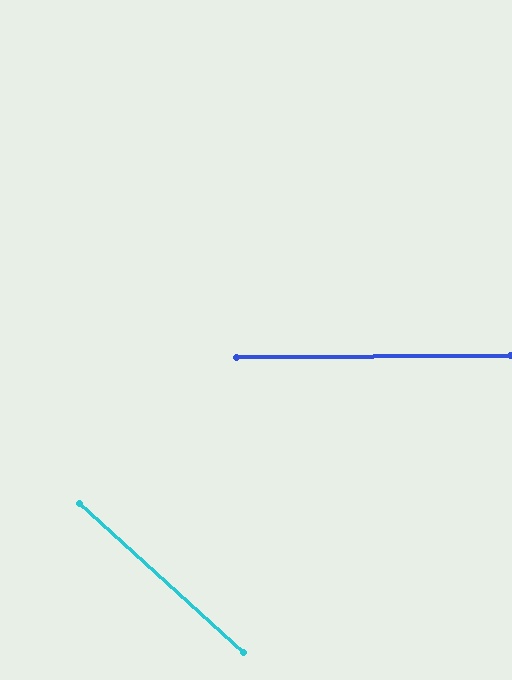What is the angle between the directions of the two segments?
Approximately 43 degrees.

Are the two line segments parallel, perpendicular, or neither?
Neither parallel nor perpendicular — they differ by about 43°.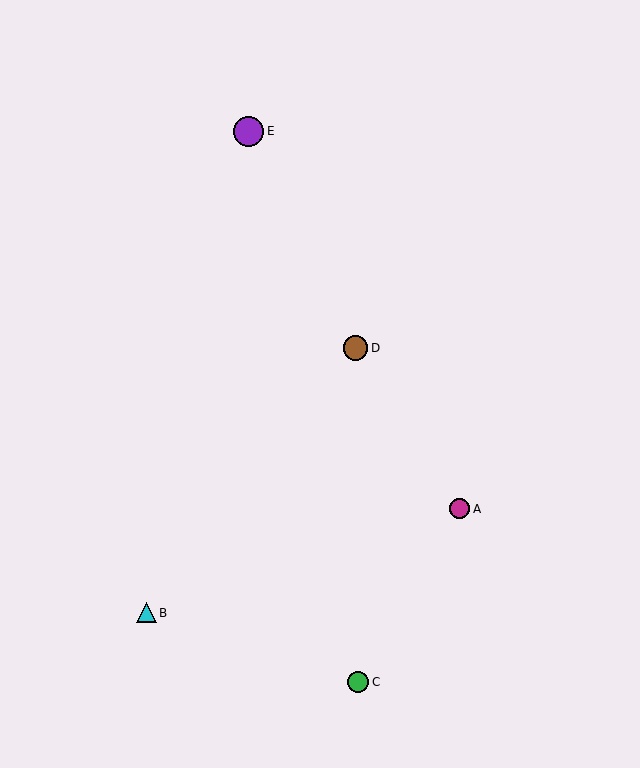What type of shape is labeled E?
Shape E is a purple circle.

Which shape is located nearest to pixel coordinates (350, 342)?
The brown circle (labeled D) at (356, 348) is nearest to that location.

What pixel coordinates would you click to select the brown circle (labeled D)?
Click at (356, 348) to select the brown circle D.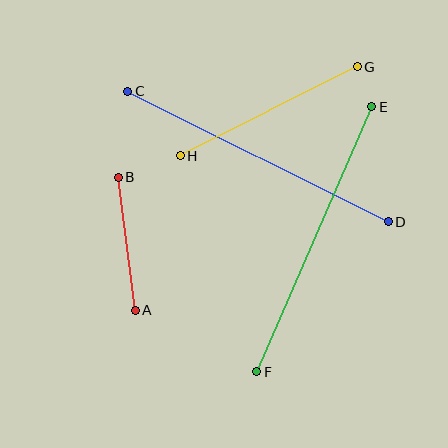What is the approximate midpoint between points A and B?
The midpoint is at approximately (127, 244) pixels.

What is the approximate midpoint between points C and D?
The midpoint is at approximately (258, 156) pixels.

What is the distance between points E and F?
The distance is approximately 289 pixels.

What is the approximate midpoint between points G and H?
The midpoint is at approximately (269, 111) pixels.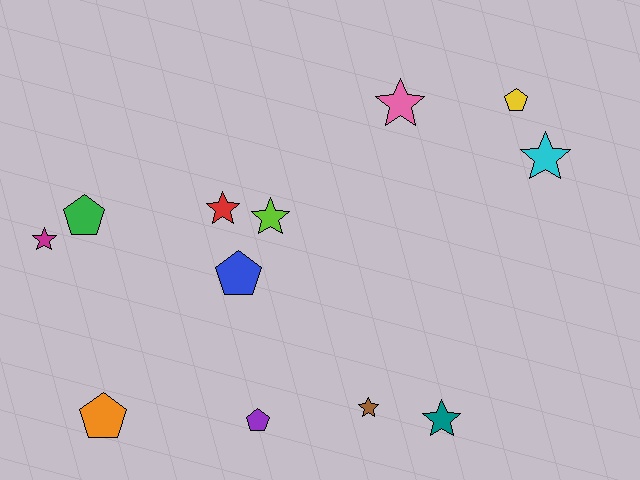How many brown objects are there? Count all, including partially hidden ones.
There is 1 brown object.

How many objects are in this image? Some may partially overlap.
There are 12 objects.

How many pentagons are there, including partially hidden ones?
There are 5 pentagons.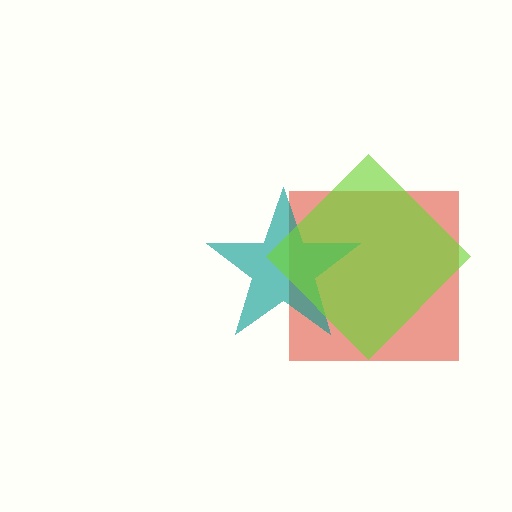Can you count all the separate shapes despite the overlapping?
Yes, there are 3 separate shapes.